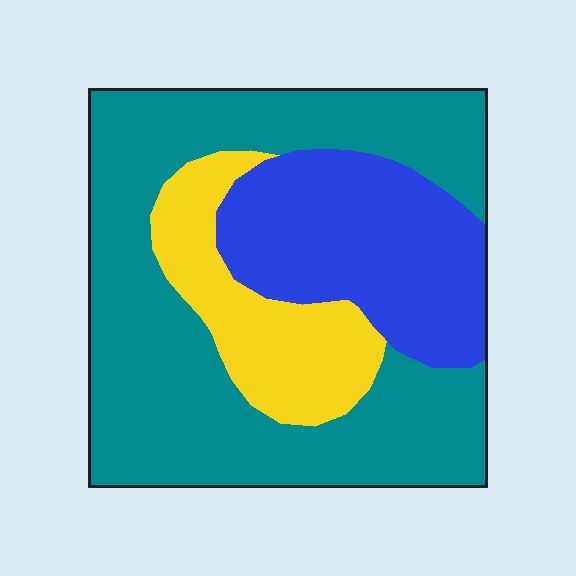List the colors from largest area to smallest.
From largest to smallest: teal, blue, yellow.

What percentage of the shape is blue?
Blue covers 26% of the shape.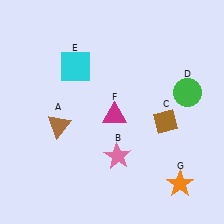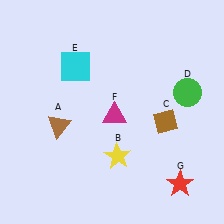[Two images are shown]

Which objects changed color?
B changed from pink to yellow. G changed from orange to red.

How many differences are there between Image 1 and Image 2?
There are 2 differences between the two images.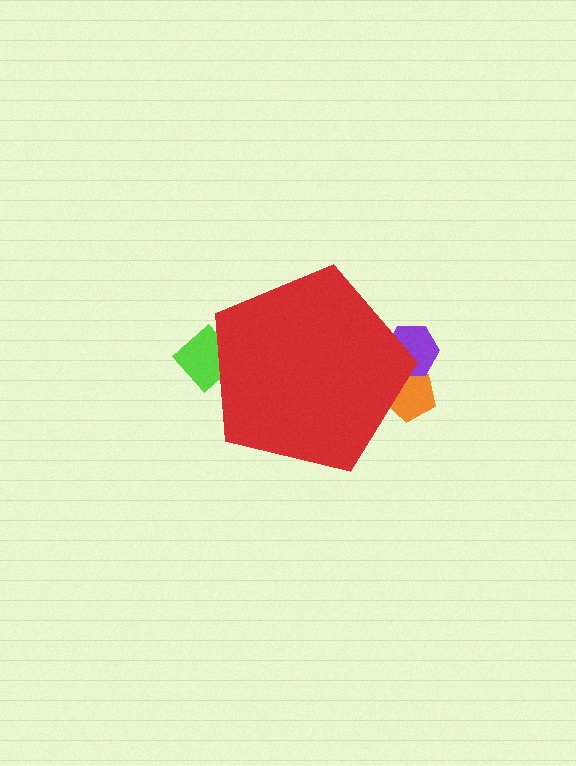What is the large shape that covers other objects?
A red pentagon.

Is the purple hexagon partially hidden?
Yes, the purple hexagon is partially hidden behind the red pentagon.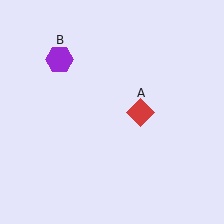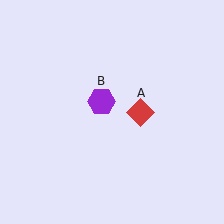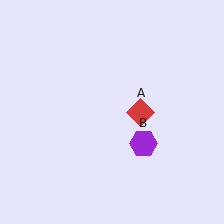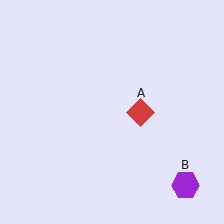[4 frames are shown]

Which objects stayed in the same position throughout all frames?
Red diamond (object A) remained stationary.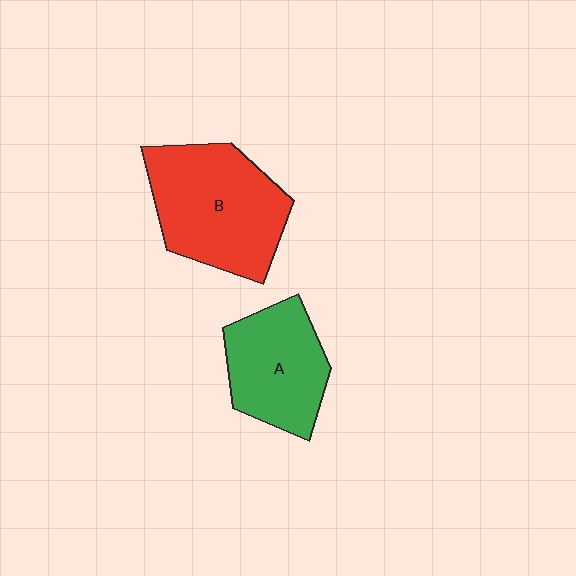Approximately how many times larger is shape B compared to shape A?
Approximately 1.4 times.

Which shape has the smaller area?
Shape A (green).